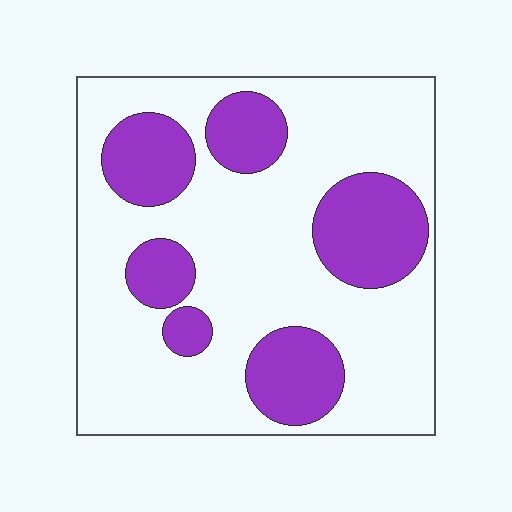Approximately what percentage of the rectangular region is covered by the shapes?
Approximately 30%.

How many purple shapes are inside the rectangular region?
6.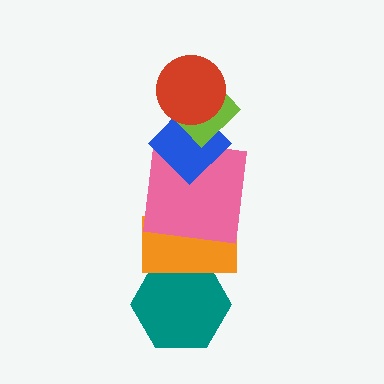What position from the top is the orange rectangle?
The orange rectangle is 5th from the top.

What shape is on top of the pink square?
The blue diamond is on top of the pink square.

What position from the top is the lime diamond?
The lime diamond is 2nd from the top.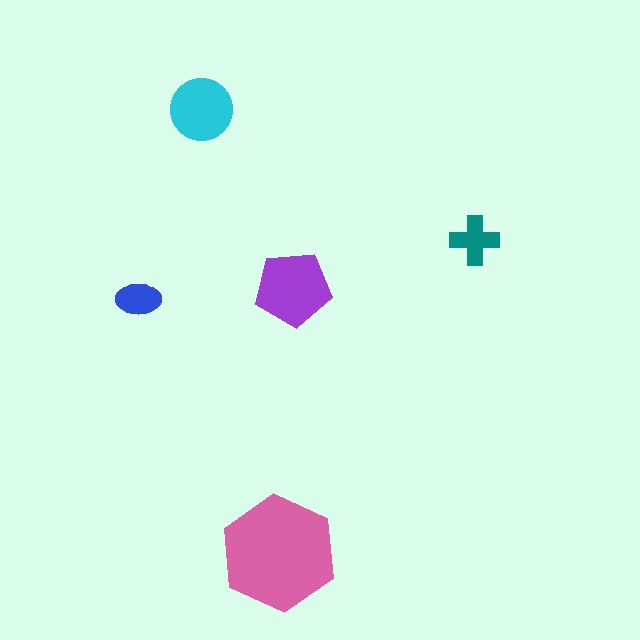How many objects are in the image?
There are 5 objects in the image.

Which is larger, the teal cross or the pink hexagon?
The pink hexagon.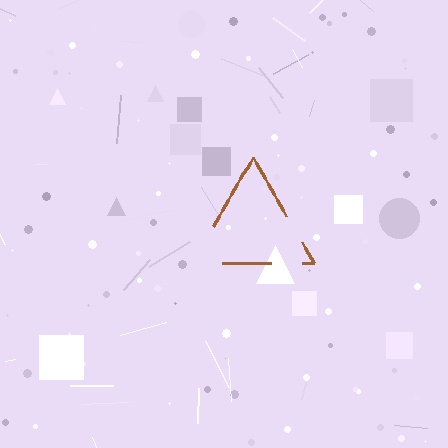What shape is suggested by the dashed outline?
The dashed outline suggests a triangle.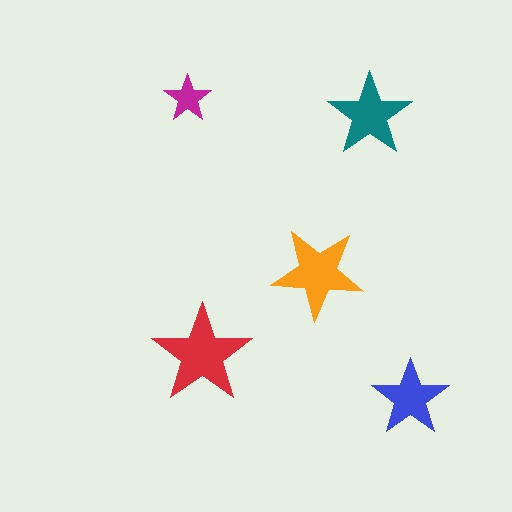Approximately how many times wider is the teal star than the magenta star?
About 2 times wider.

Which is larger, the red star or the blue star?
The red one.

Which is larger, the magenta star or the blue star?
The blue one.